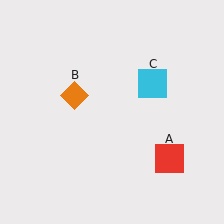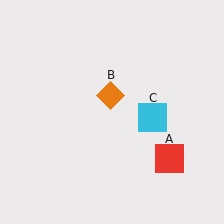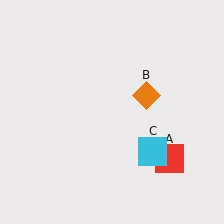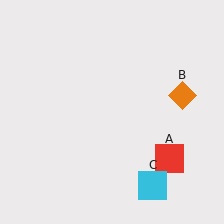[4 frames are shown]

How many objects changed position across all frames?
2 objects changed position: orange diamond (object B), cyan square (object C).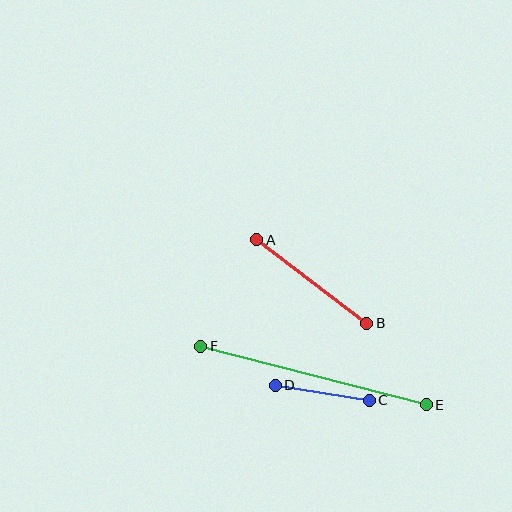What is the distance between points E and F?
The distance is approximately 233 pixels.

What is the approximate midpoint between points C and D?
The midpoint is at approximately (322, 393) pixels.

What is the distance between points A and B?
The distance is approximately 138 pixels.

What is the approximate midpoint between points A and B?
The midpoint is at approximately (312, 281) pixels.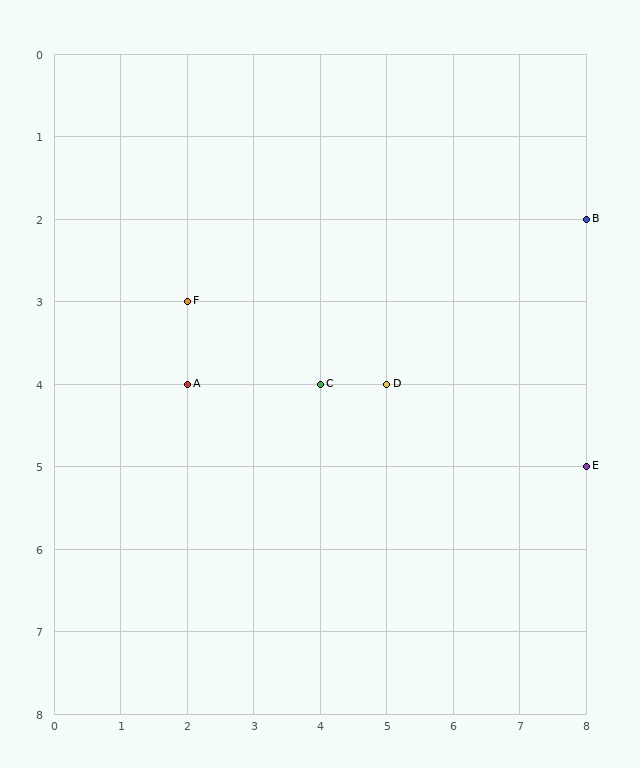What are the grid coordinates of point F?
Point F is at grid coordinates (2, 3).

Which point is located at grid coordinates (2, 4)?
Point A is at (2, 4).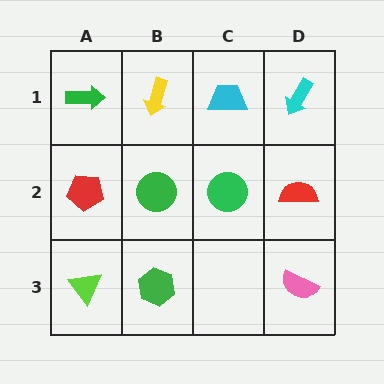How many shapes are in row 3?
3 shapes.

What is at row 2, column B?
A green circle.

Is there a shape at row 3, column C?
No, that cell is empty.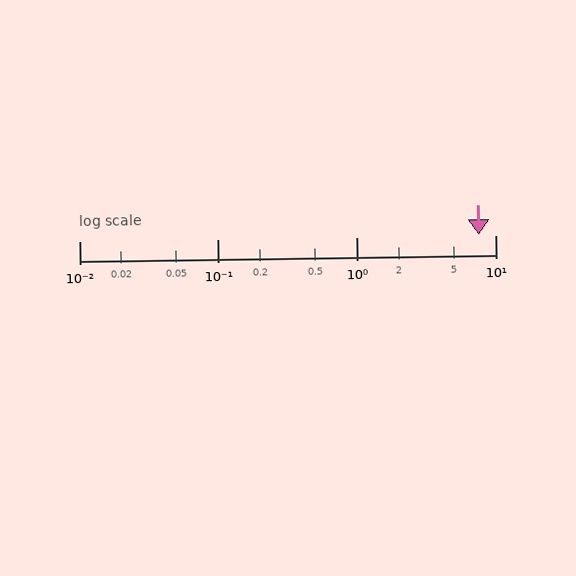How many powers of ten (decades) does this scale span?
The scale spans 3 decades, from 0.01 to 10.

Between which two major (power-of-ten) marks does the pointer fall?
The pointer is between 1 and 10.